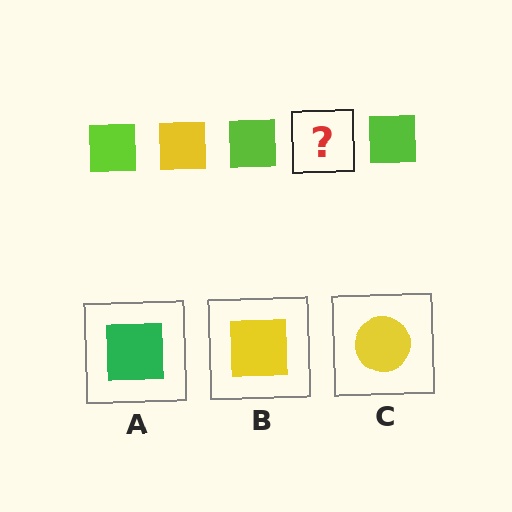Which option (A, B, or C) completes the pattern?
B.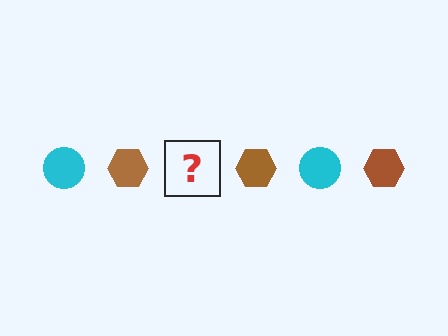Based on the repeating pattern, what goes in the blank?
The blank should be a cyan circle.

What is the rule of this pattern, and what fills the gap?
The rule is that the pattern alternates between cyan circle and brown hexagon. The gap should be filled with a cyan circle.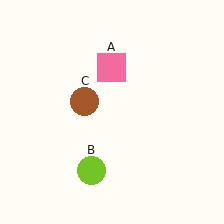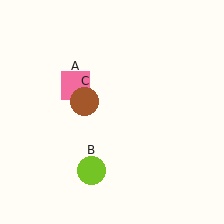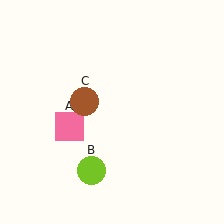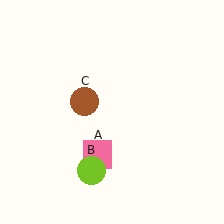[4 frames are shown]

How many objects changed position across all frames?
1 object changed position: pink square (object A).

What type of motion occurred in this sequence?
The pink square (object A) rotated counterclockwise around the center of the scene.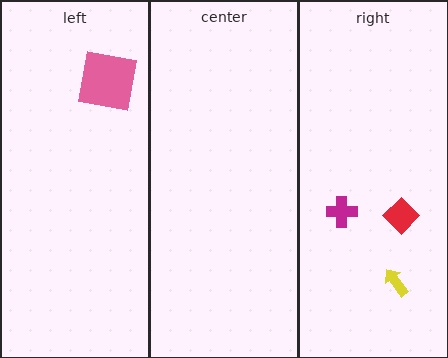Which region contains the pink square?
The left region.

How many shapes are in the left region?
1.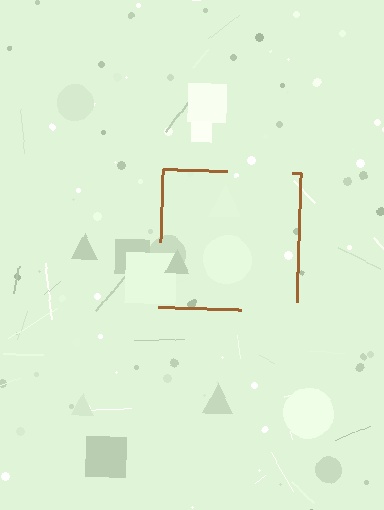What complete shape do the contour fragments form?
The contour fragments form a square.